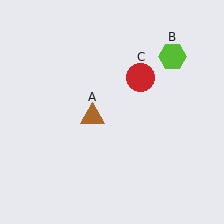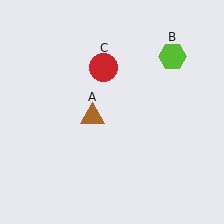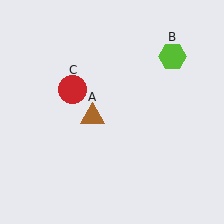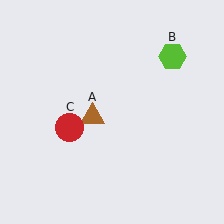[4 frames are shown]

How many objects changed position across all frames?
1 object changed position: red circle (object C).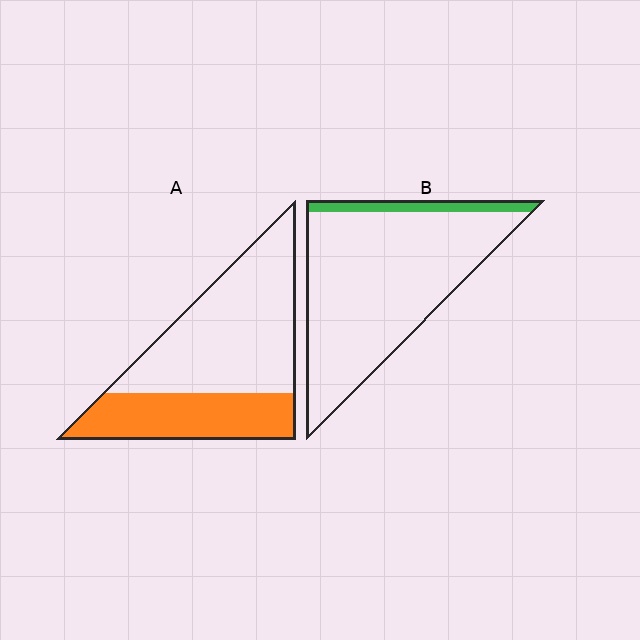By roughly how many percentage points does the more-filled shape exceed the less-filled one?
By roughly 25 percentage points (A over B).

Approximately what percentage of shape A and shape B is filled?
A is approximately 35% and B is approximately 10%.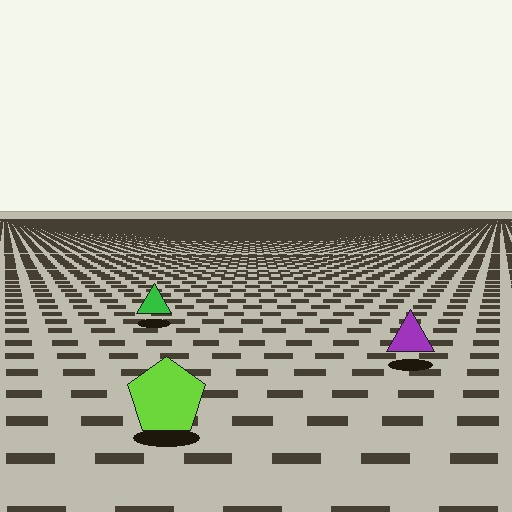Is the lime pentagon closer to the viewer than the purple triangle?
Yes. The lime pentagon is closer — you can tell from the texture gradient: the ground texture is coarser near it.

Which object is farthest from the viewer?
The green triangle is farthest from the viewer. It appears smaller and the ground texture around it is denser.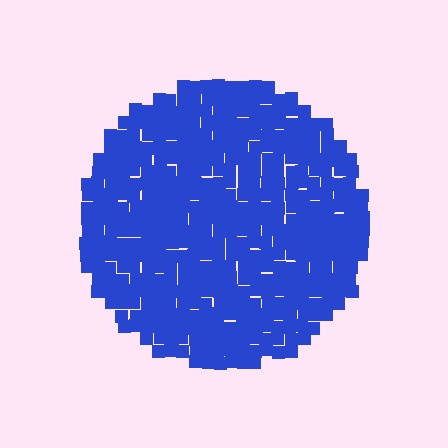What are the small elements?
The small elements are squares.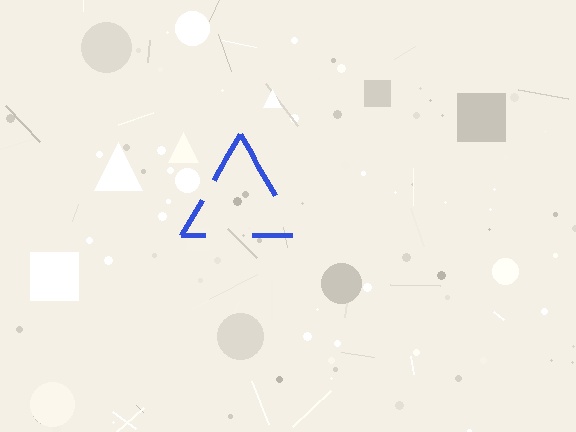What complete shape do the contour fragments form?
The contour fragments form a triangle.